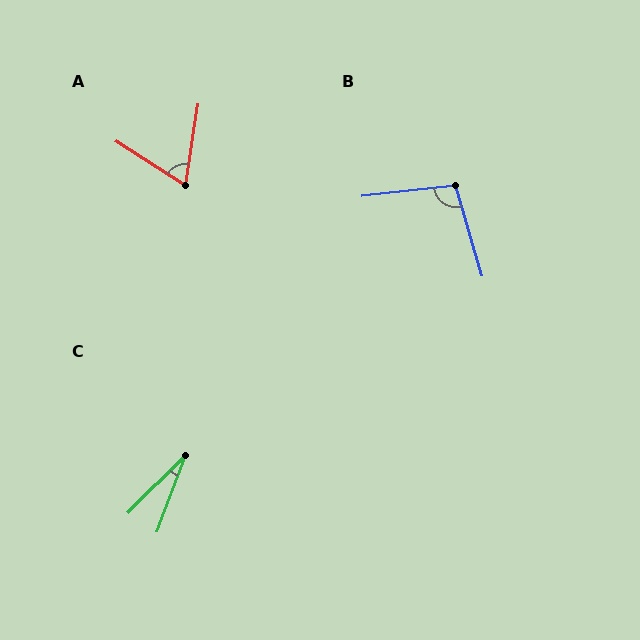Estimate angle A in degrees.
Approximately 67 degrees.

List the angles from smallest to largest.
C (25°), A (67°), B (100°).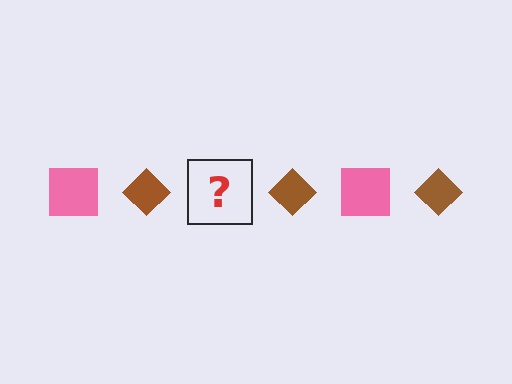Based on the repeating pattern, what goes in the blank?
The blank should be a pink square.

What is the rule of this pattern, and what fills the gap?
The rule is that the pattern alternates between pink square and brown diamond. The gap should be filled with a pink square.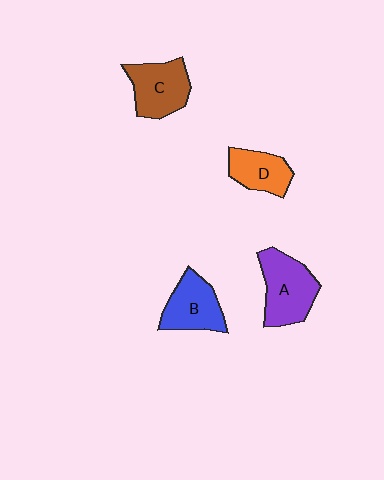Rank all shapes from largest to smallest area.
From largest to smallest: A (purple), C (brown), B (blue), D (orange).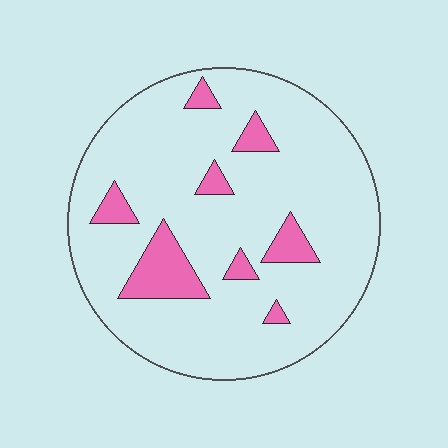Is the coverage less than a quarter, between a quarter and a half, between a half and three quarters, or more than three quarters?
Less than a quarter.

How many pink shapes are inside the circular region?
8.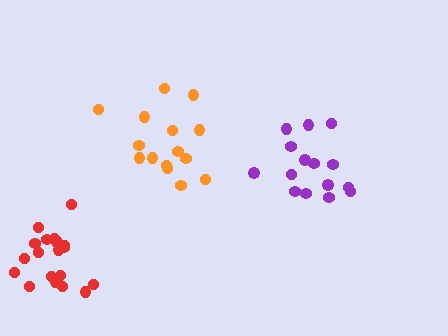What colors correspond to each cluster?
The clusters are colored: purple, orange, red.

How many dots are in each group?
Group 1: 15 dots, Group 2: 15 dots, Group 3: 20 dots (50 total).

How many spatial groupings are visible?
There are 3 spatial groupings.